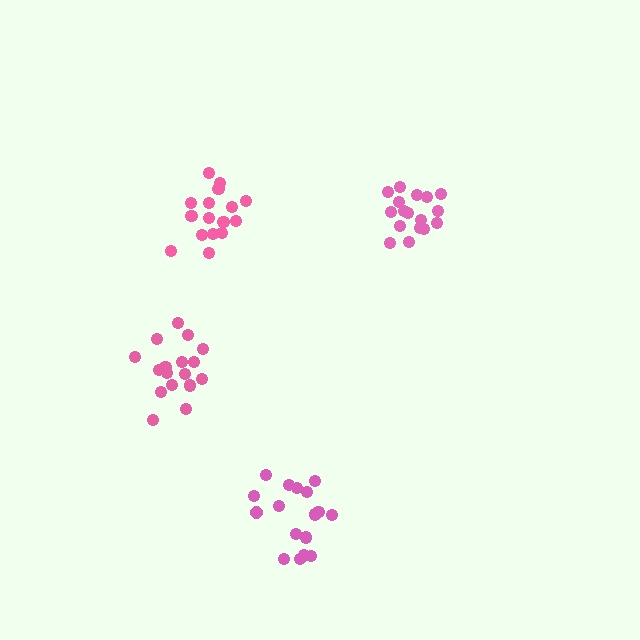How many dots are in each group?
Group 1: 18 dots, Group 2: 17 dots, Group 3: 17 dots, Group 4: 16 dots (68 total).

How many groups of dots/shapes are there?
There are 4 groups.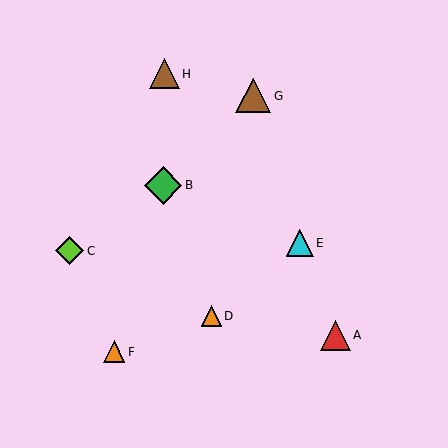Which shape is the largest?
The green diamond (labeled B) is the largest.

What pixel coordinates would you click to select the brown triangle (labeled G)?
Click at (253, 96) to select the brown triangle G.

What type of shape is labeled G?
Shape G is a brown triangle.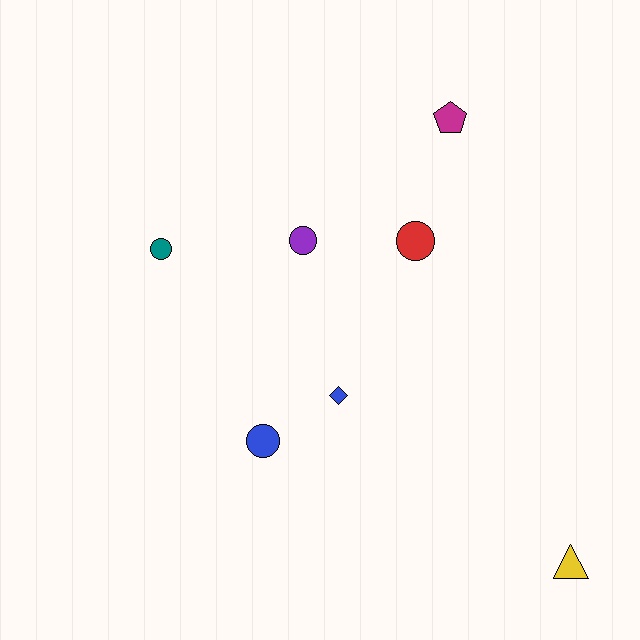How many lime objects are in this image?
There are no lime objects.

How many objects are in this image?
There are 7 objects.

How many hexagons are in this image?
There are no hexagons.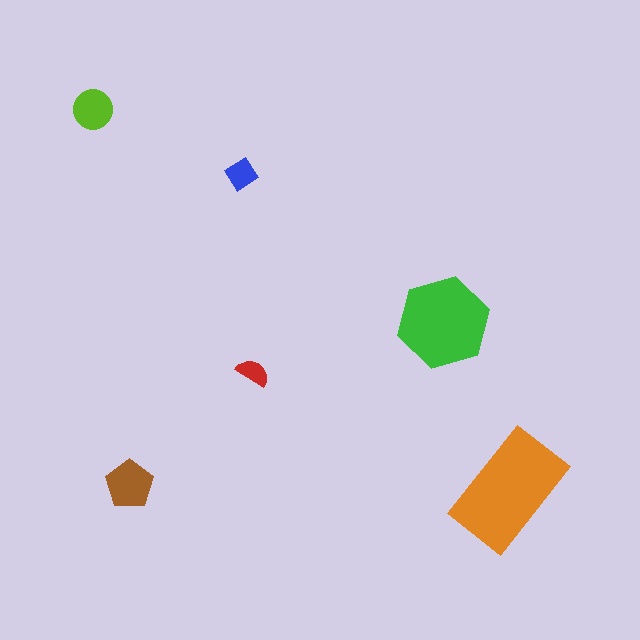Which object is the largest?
The orange rectangle.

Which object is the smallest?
The red semicircle.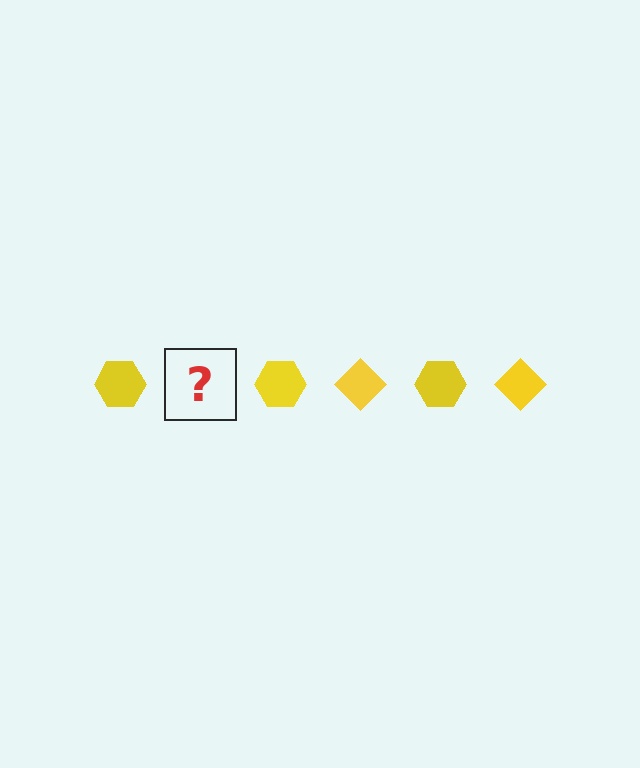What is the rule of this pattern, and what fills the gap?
The rule is that the pattern cycles through hexagon, diamond shapes in yellow. The gap should be filled with a yellow diamond.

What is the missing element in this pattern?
The missing element is a yellow diamond.